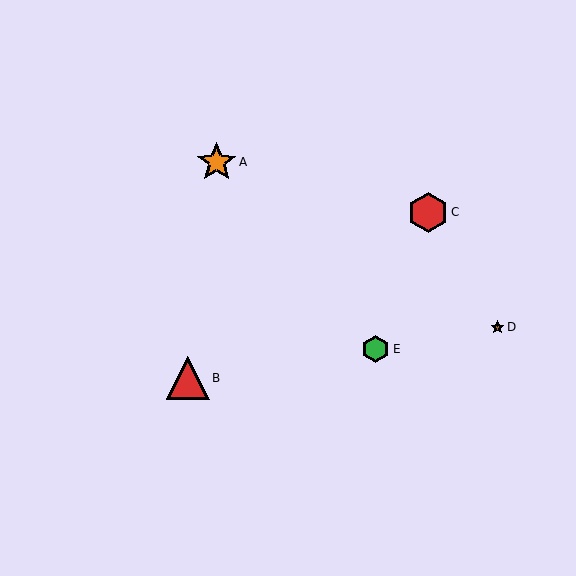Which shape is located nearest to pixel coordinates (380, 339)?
The green hexagon (labeled E) at (376, 349) is nearest to that location.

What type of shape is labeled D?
Shape D is a brown star.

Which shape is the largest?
The red triangle (labeled B) is the largest.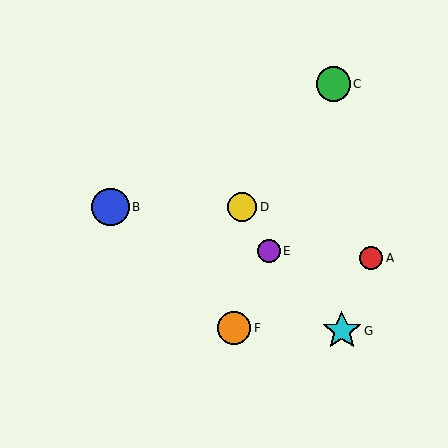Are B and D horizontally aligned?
Yes, both are at y≈207.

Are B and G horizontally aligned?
No, B is at y≈207 and G is at y≈331.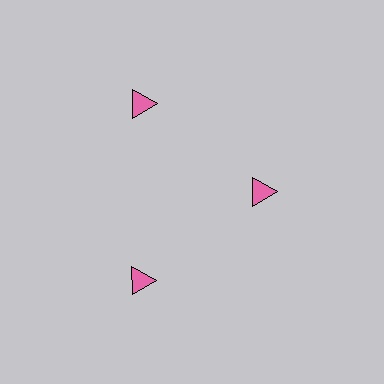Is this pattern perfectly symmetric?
No. The 3 pink triangles are arranged in a ring, but one element near the 3 o'clock position is pulled inward toward the center, breaking the 3-fold rotational symmetry.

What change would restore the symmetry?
The symmetry would be restored by moving it outward, back onto the ring so that all 3 triangles sit at equal angles and equal distance from the center.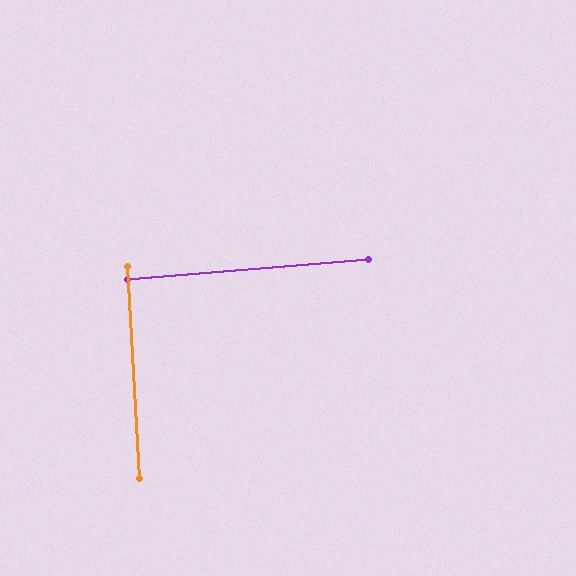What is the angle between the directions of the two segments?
Approximately 89 degrees.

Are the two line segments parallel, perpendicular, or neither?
Perpendicular — they meet at approximately 89°.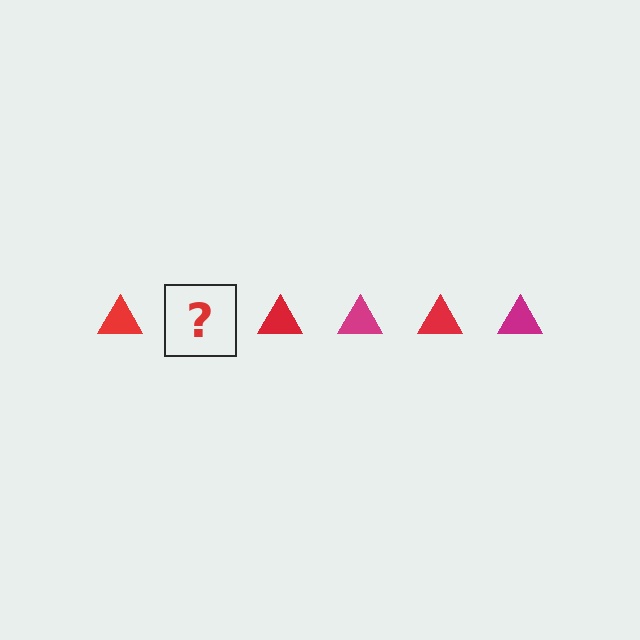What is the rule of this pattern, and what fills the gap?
The rule is that the pattern cycles through red, magenta triangles. The gap should be filled with a magenta triangle.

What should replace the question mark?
The question mark should be replaced with a magenta triangle.